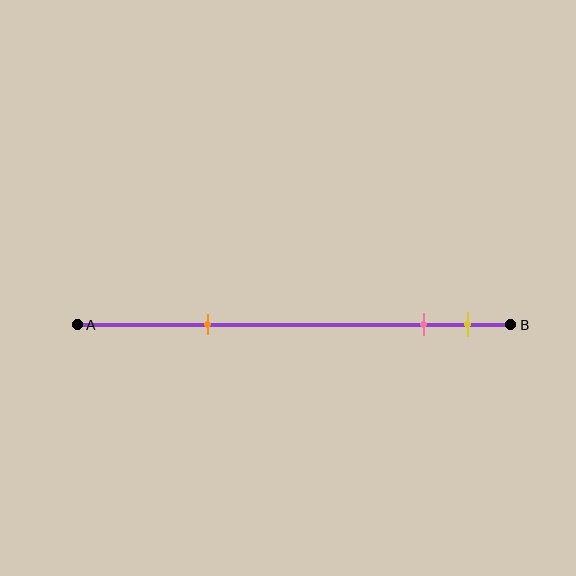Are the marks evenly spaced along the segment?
No, the marks are not evenly spaced.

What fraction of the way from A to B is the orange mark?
The orange mark is approximately 30% (0.3) of the way from A to B.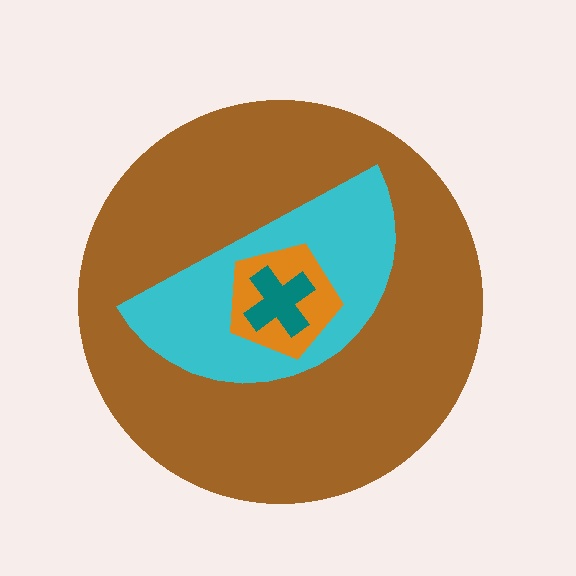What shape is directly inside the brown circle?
The cyan semicircle.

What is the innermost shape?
The teal cross.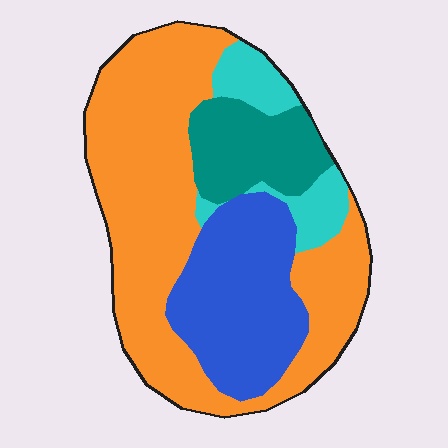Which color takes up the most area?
Orange, at roughly 50%.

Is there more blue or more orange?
Orange.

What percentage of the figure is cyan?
Cyan covers 10% of the figure.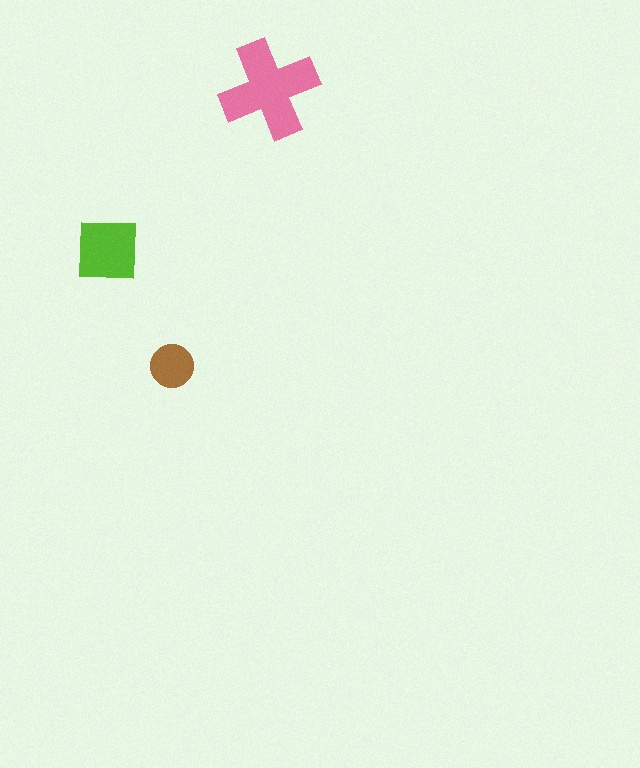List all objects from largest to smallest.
The pink cross, the lime square, the brown circle.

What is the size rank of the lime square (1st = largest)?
2nd.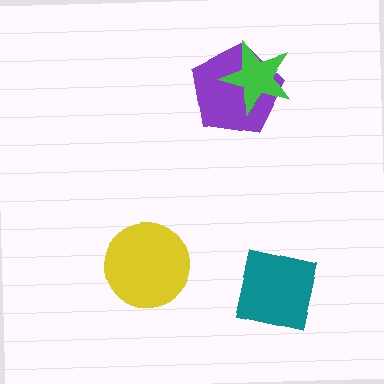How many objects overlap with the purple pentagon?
1 object overlaps with the purple pentagon.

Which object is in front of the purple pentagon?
The green star is in front of the purple pentagon.